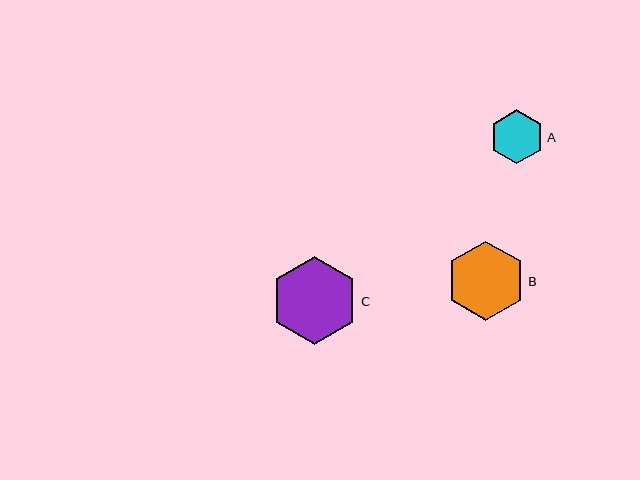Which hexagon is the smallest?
Hexagon A is the smallest with a size of approximately 54 pixels.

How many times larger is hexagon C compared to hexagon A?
Hexagon C is approximately 1.6 times the size of hexagon A.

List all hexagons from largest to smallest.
From largest to smallest: C, B, A.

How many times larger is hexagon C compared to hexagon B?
Hexagon C is approximately 1.1 times the size of hexagon B.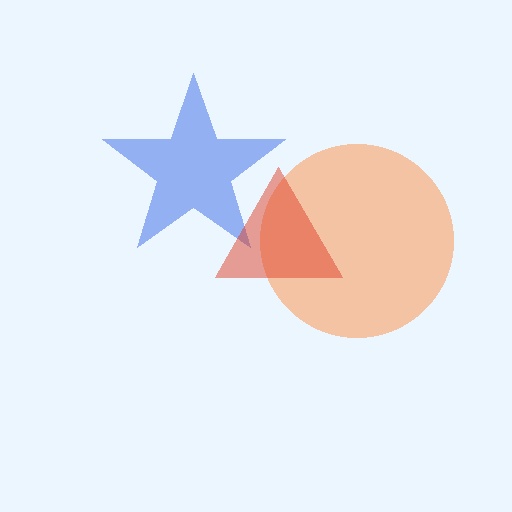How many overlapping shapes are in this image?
There are 3 overlapping shapes in the image.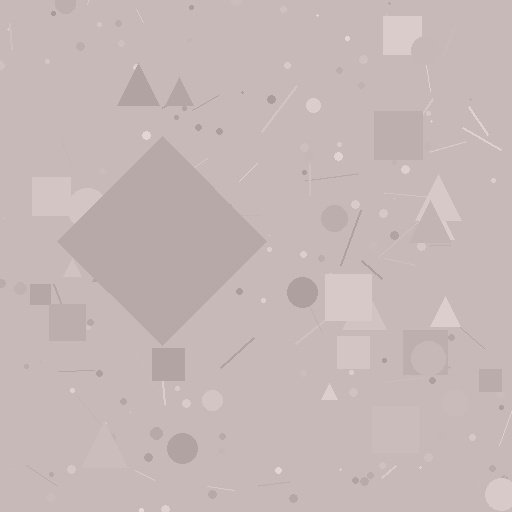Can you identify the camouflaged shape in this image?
The camouflaged shape is a diamond.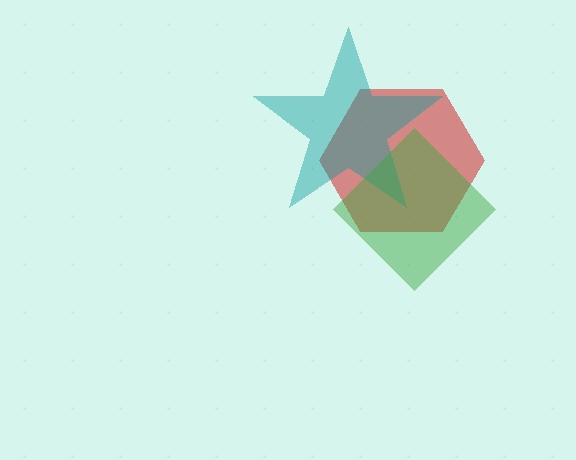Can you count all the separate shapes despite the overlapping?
Yes, there are 3 separate shapes.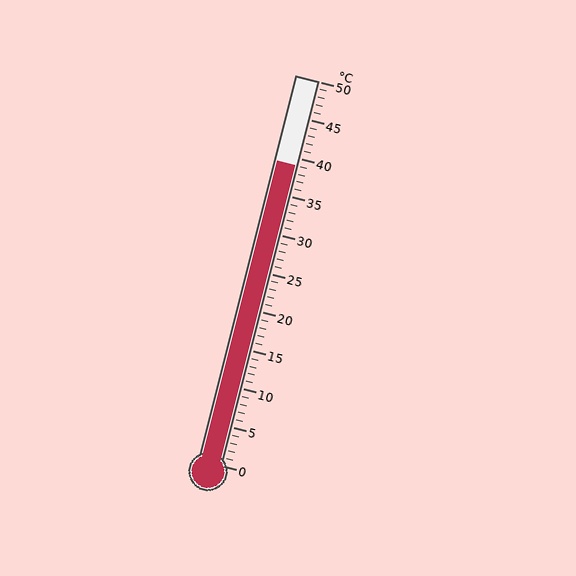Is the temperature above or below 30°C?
The temperature is above 30°C.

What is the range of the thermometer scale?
The thermometer scale ranges from 0°C to 50°C.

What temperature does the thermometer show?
The thermometer shows approximately 39°C.